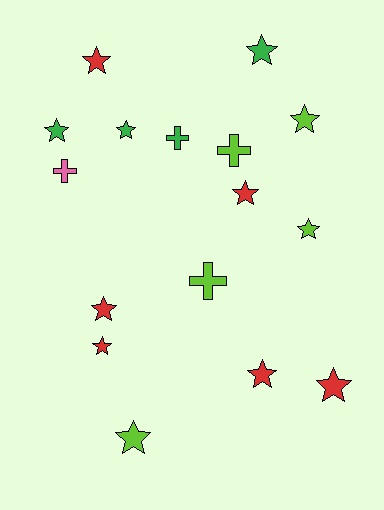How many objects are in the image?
There are 16 objects.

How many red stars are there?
There are 6 red stars.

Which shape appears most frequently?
Star, with 12 objects.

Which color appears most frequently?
Red, with 6 objects.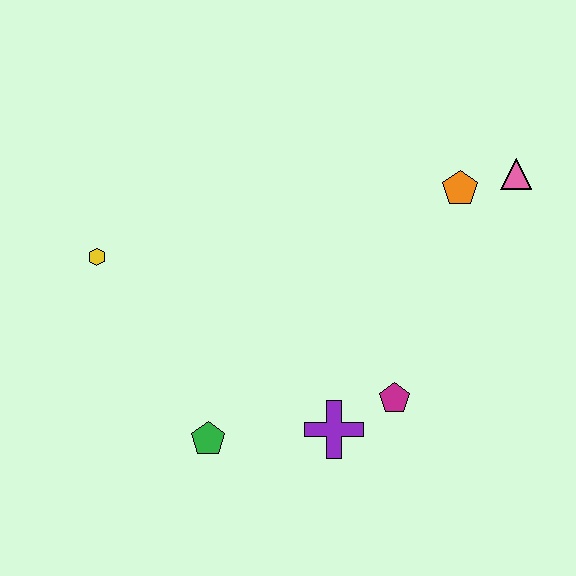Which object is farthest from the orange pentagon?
The yellow hexagon is farthest from the orange pentagon.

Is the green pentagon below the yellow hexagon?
Yes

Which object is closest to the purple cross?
The magenta pentagon is closest to the purple cross.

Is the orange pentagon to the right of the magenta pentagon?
Yes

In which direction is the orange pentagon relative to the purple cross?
The orange pentagon is above the purple cross.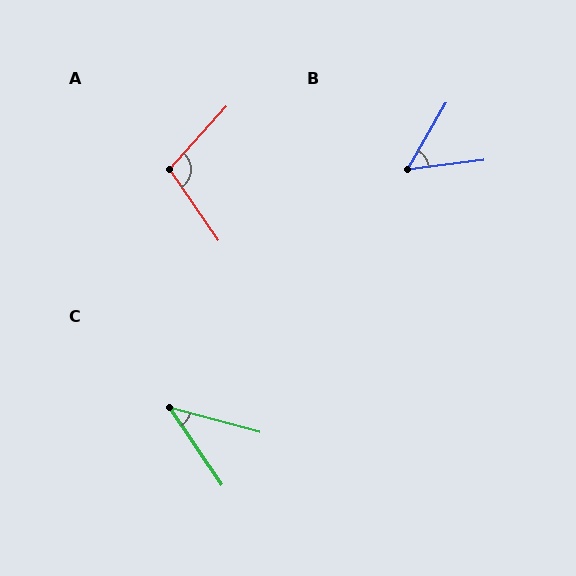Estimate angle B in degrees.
Approximately 53 degrees.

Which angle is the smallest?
C, at approximately 40 degrees.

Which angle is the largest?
A, at approximately 103 degrees.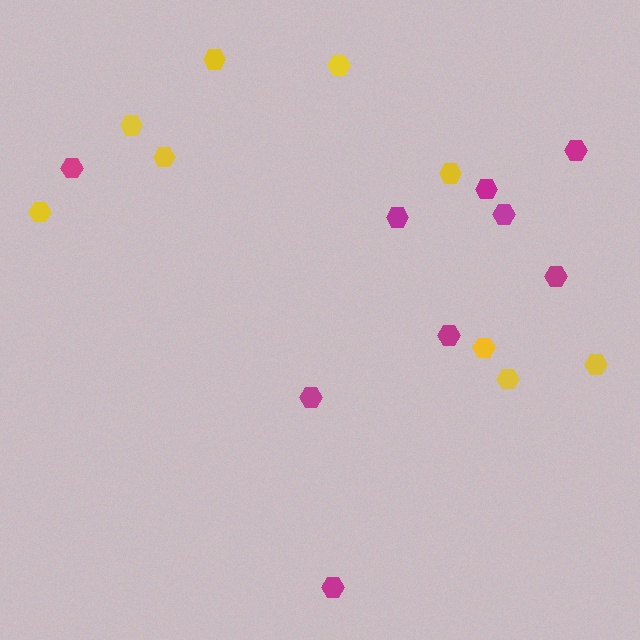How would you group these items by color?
There are 2 groups: one group of magenta hexagons (9) and one group of yellow hexagons (9).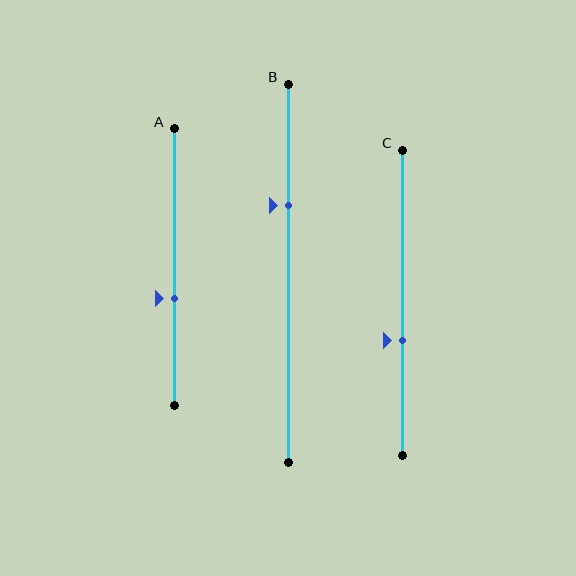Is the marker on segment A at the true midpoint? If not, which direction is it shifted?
No, the marker on segment A is shifted downward by about 11% of the segment length.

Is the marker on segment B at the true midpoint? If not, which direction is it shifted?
No, the marker on segment B is shifted upward by about 18% of the segment length.